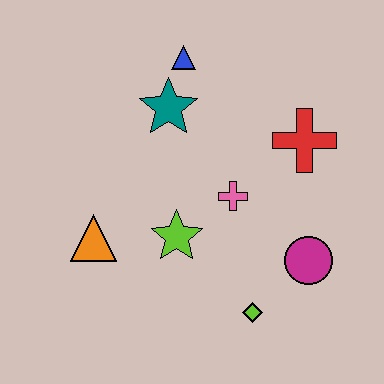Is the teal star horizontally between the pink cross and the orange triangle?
Yes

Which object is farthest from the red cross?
The orange triangle is farthest from the red cross.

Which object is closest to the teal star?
The blue triangle is closest to the teal star.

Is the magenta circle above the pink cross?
No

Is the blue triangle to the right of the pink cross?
No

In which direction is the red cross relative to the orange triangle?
The red cross is to the right of the orange triangle.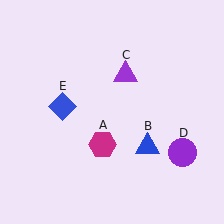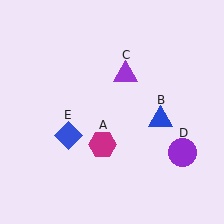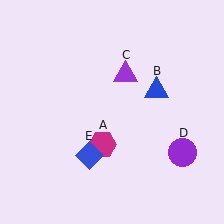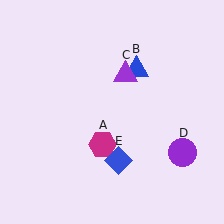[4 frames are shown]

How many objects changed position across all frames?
2 objects changed position: blue triangle (object B), blue diamond (object E).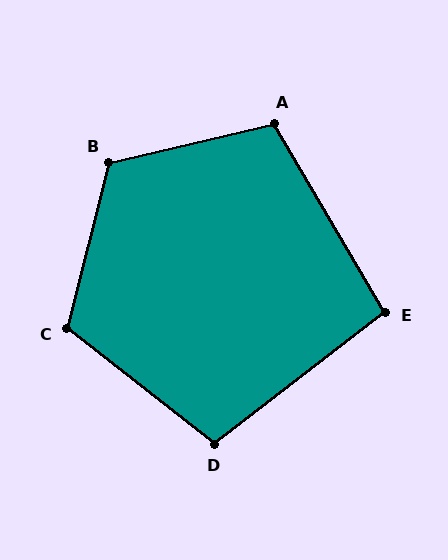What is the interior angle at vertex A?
Approximately 107 degrees (obtuse).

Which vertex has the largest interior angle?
B, at approximately 117 degrees.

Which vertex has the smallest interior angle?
E, at approximately 97 degrees.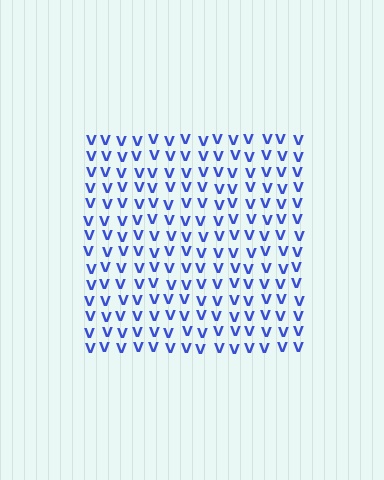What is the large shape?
The large shape is a square.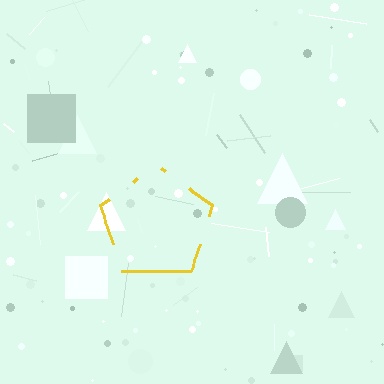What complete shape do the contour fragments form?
The contour fragments form a pentagon.